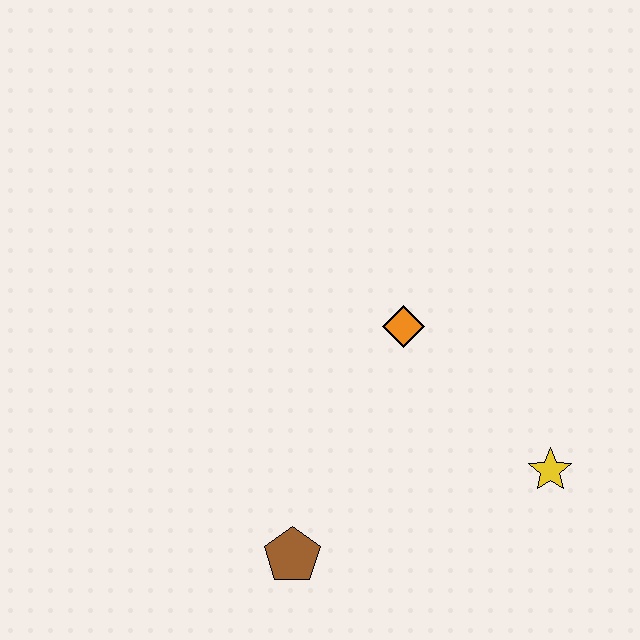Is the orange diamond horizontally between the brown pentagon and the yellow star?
Yes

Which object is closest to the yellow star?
The orange diamond is closest to the yellow star.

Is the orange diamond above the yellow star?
Yes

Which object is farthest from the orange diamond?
The brown pentagon is farthest from the orange diamond.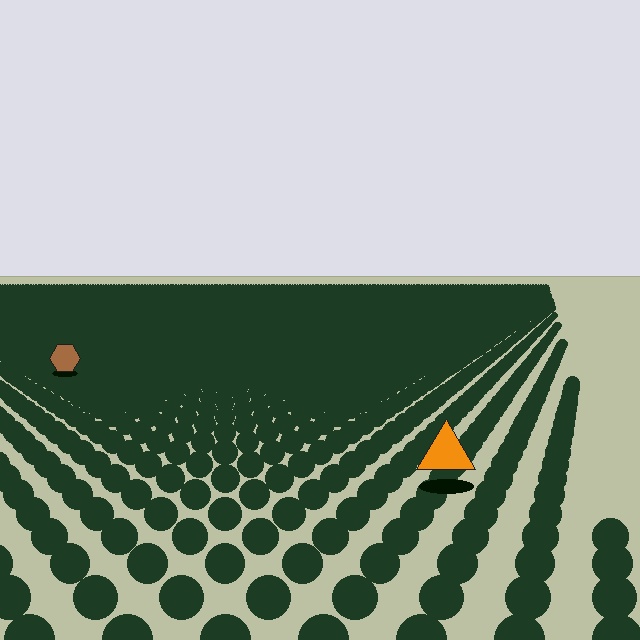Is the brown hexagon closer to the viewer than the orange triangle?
No. The orange triangle is closer — you can tell from the texture gradient: the ground texture is coarser near it.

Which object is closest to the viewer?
The orange triangle is closest. The texture marks near it are larger and more spread out.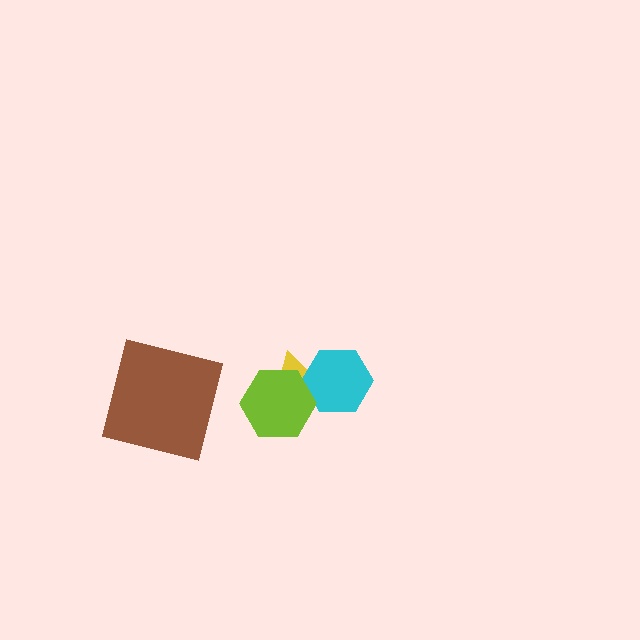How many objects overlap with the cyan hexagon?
2 objects overlap with the cyan hexagon.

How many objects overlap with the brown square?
0 objects overlap with the brown square.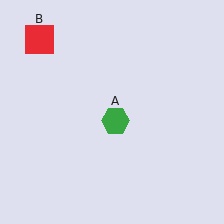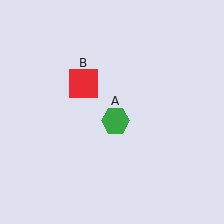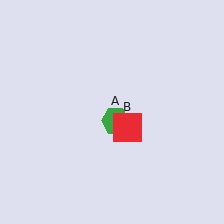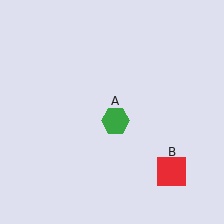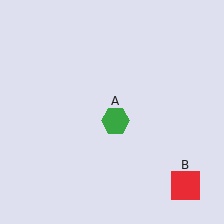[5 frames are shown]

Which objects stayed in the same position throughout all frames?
Green hexagon (object A) remained stationary.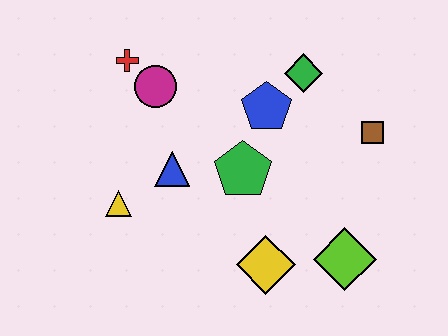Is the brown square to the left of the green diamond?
No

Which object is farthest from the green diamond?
The yellow triangle is farthest from the green diamond.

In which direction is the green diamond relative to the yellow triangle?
The green diamond is to the right of the yellow triangle.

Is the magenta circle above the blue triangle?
Yes